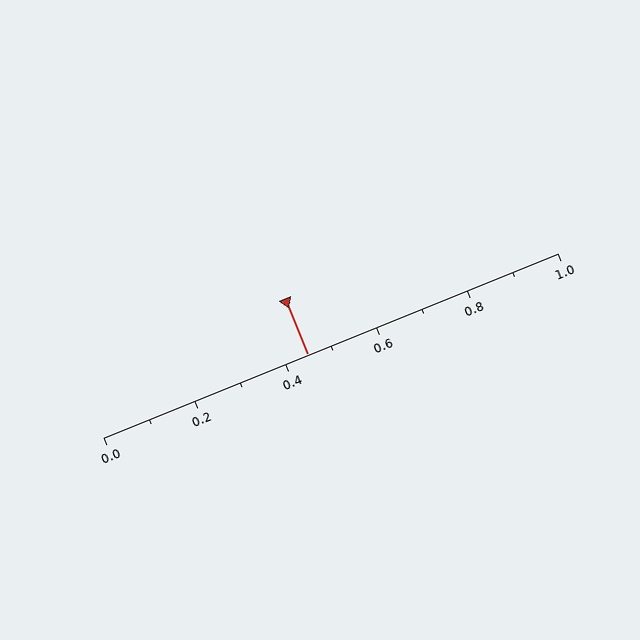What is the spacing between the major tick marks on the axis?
The major ticks are spaced 0.2 apart.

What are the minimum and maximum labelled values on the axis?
The axis runs from 0.0 to 1.0.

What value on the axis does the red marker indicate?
The marker indicates approximately 0.45.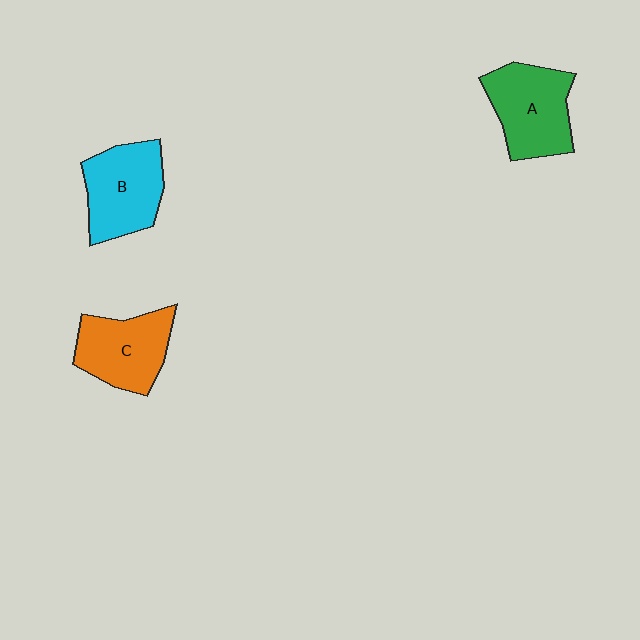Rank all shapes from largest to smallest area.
From largest to smallest: A (green), B (cyan), C (orange).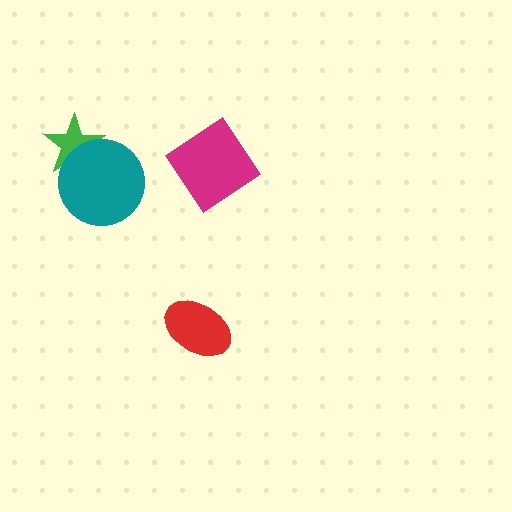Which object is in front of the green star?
The teal circle is in front of the green star.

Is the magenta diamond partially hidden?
No, no other shape covers it.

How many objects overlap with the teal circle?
1 object overlaps with the teal circle.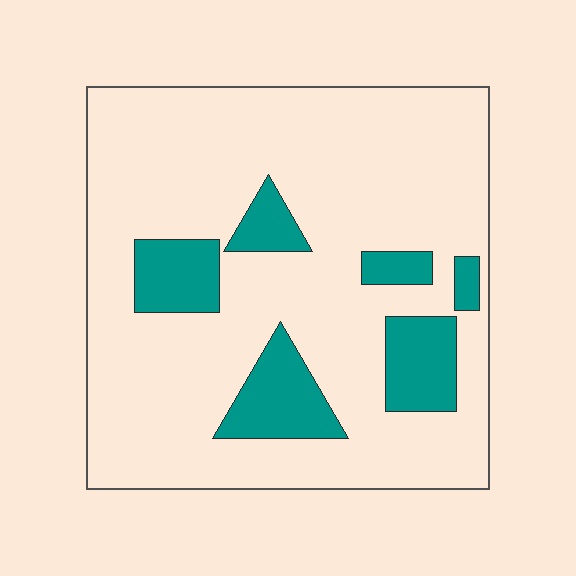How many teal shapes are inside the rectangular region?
6.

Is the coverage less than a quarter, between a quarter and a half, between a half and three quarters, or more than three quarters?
Less than a quarter.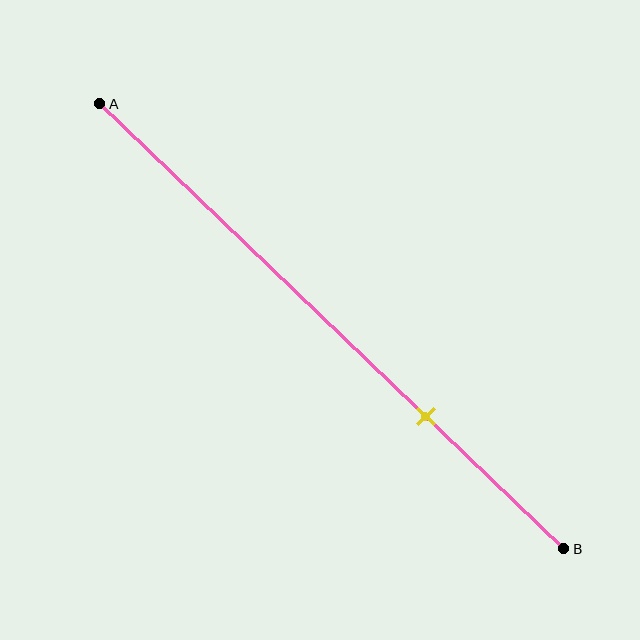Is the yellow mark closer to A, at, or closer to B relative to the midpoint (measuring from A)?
The yellow mark is closer to point B than the midpoint of segment AB.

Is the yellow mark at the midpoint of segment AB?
No, the mark is at about 70% from A, not at the 50% midpoint.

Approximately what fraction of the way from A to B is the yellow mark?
The yellow mark is approximately 70% of the way from A to B.